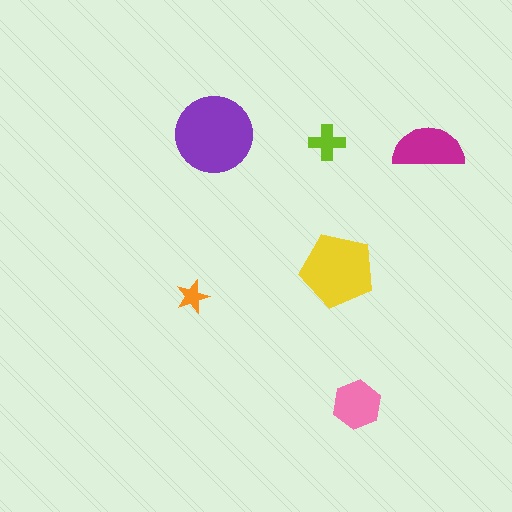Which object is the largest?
The purple circle.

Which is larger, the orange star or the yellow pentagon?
The yellow pentagon.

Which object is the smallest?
The orange star.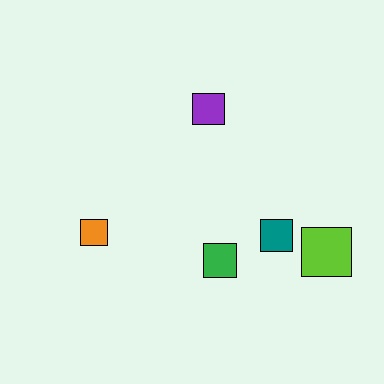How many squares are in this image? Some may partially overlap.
There are 5 squares.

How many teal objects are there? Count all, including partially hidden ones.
There is 1 teal object.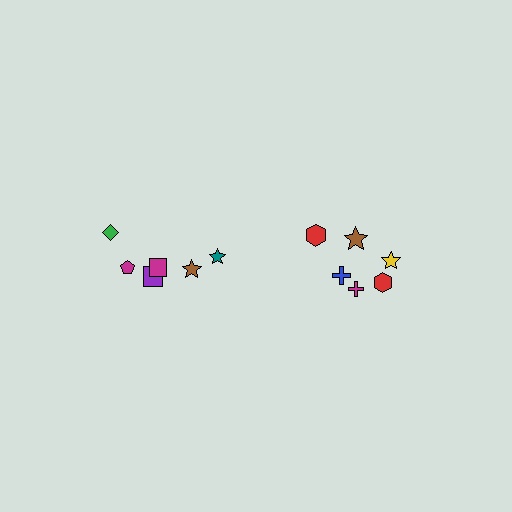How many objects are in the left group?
There are 8 objects.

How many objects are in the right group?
There are 6 objects.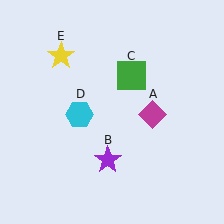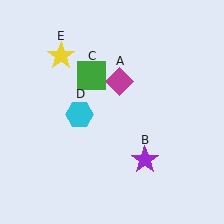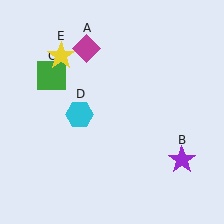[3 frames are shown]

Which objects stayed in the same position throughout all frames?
Cyan hexagon (object D) and yellow star (object E) remained stationary.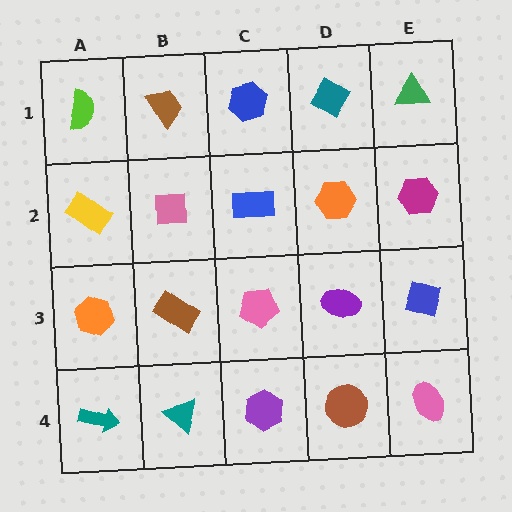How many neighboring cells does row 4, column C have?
3.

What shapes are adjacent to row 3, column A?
A yellow rectangle (row 2, column A), a teal arrow (row 4, column A), a brown rectangle (row 3, column B).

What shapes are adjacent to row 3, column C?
A blue rectangle (row 2, column C), a purple hexagon (row 4, column C), a brown rectangle (row 3, column B), a purple ellipse (row 3, column D).